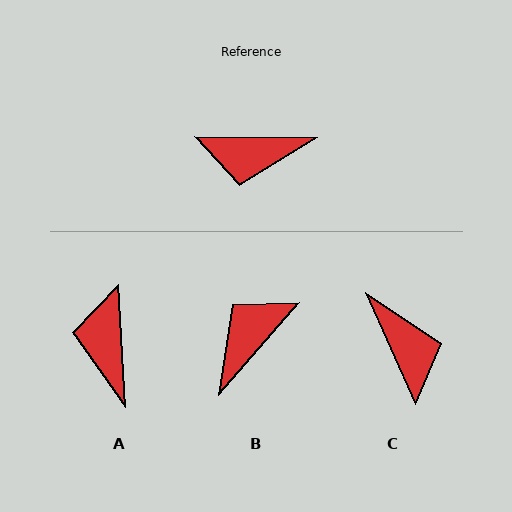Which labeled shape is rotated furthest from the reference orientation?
B, about 130 degrees away.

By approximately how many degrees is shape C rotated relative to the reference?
Approximately 115 degrees counter-clockwise.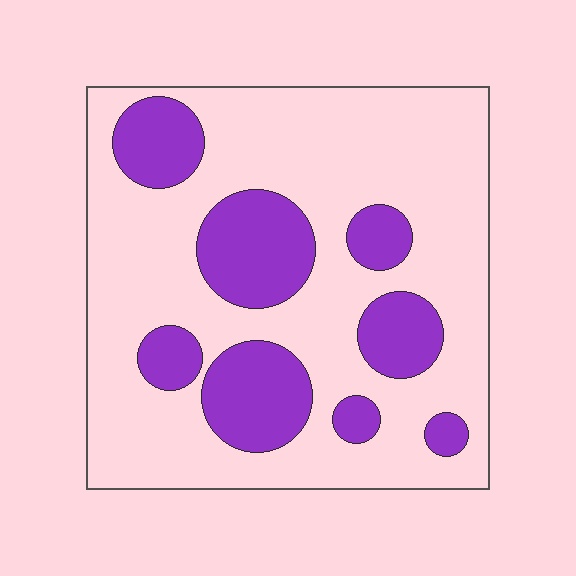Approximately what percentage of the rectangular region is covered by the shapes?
Approximately 25%.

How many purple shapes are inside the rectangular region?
8.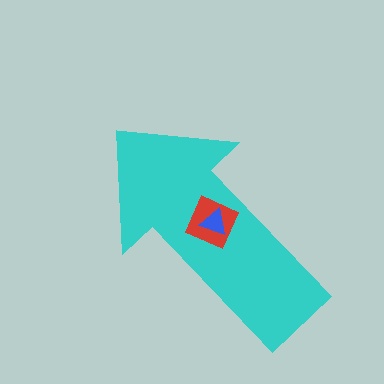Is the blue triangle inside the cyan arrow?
Yes.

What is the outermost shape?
The cyan arrow.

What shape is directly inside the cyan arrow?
The red square.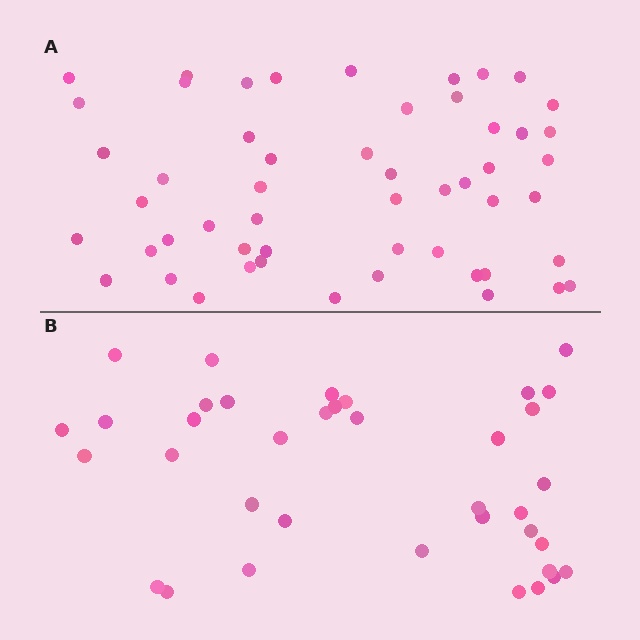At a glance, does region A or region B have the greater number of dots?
Region A (the top region) has more dots.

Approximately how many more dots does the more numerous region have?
Region A has approximately 15 more dots than region B.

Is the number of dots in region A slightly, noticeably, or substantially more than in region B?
Region A has noticeably more, but not dramatically so. The ratio is roughly 1.4 to 1.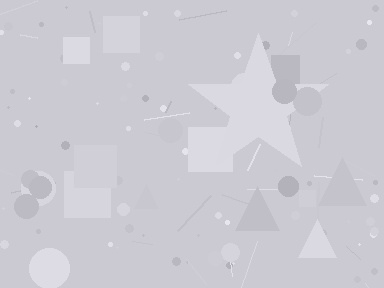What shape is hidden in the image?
A star is hidden in the image.